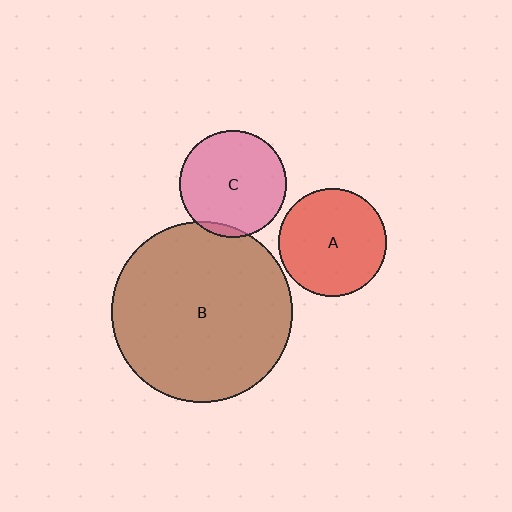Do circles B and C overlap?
Yes.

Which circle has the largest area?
Circle B (brown).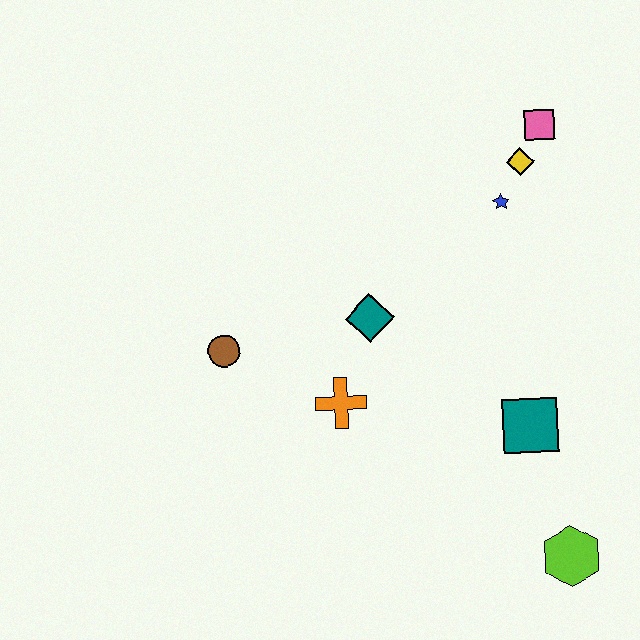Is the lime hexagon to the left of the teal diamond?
No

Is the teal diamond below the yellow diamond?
Yes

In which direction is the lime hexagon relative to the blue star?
The lime hexagon is below the blue star.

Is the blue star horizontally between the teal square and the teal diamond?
Yes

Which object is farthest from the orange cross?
The pink square is farthest from the orange cross.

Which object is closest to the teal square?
The lime hexagon is closest to the teal square.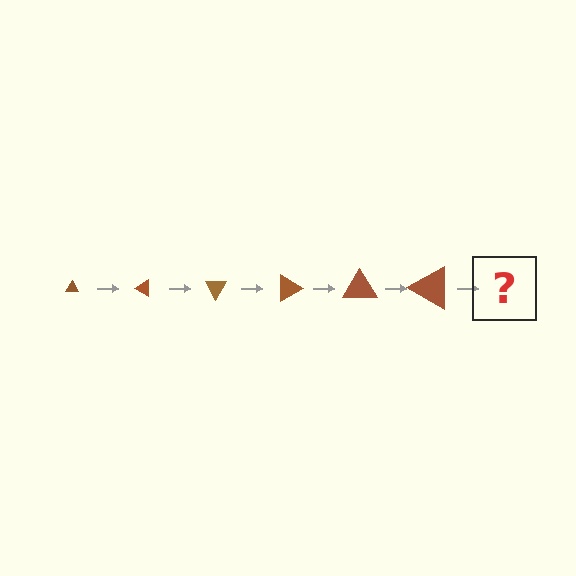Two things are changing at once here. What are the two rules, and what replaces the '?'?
The two rules are that the triangle grows larger each step and it rotates 30 degrees each step. The '?' should be a triangle, larger than the previous one and rotated 180 degrees from the start.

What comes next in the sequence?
The next element should be a triangle, larger than the previous one and rotated 180 degrees from the start.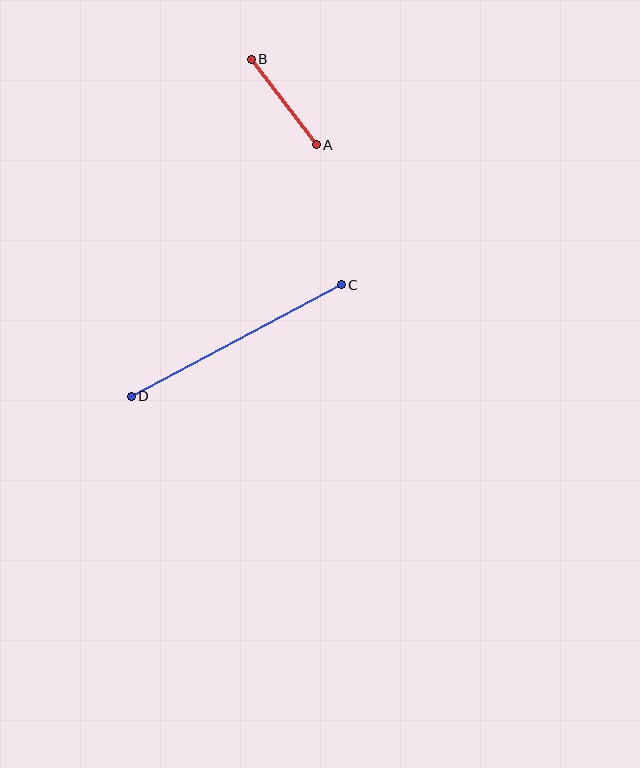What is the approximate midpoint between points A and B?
The midpoint is at approximately (284, 102) pixels.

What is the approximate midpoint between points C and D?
The midpoint is at approximately (236, 340) pixels.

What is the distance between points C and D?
The distance is approximately 238 pixels.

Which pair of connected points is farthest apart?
Points C and D are farthest apart.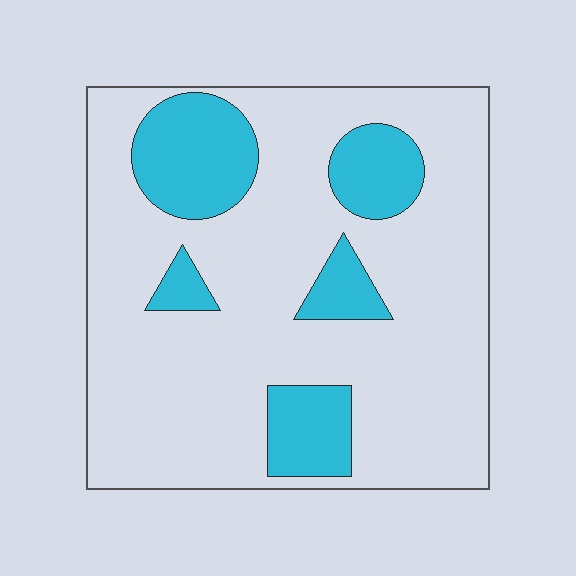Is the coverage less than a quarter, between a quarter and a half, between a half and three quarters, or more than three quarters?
Less than a quarter.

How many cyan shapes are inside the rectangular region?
5.